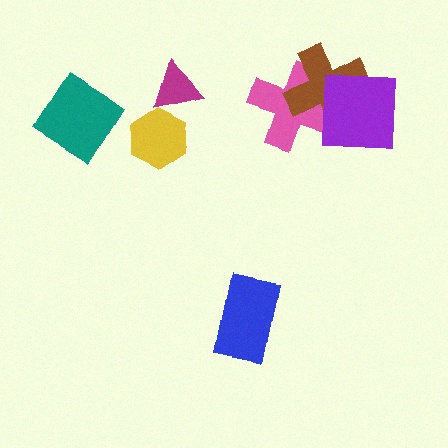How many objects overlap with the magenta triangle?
1 object overlaps with the magenta triangle.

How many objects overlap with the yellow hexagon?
1 object overlaps with the yellow hexagon.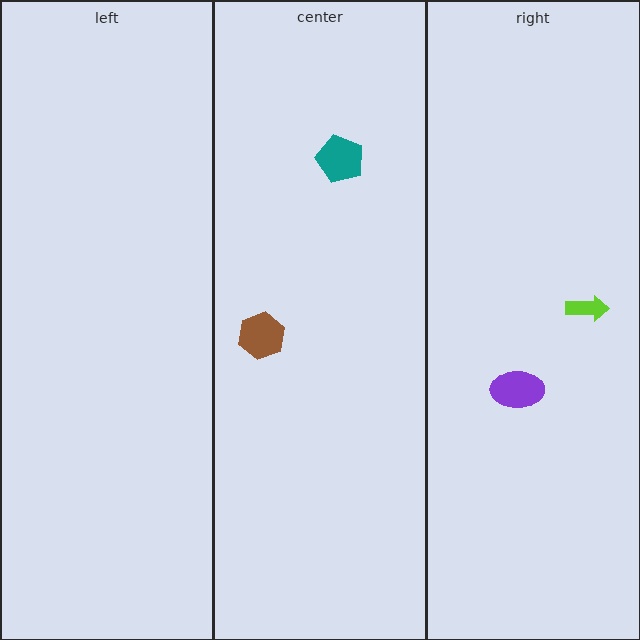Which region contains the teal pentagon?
The center region.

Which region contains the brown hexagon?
The center region.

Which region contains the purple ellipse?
The right region.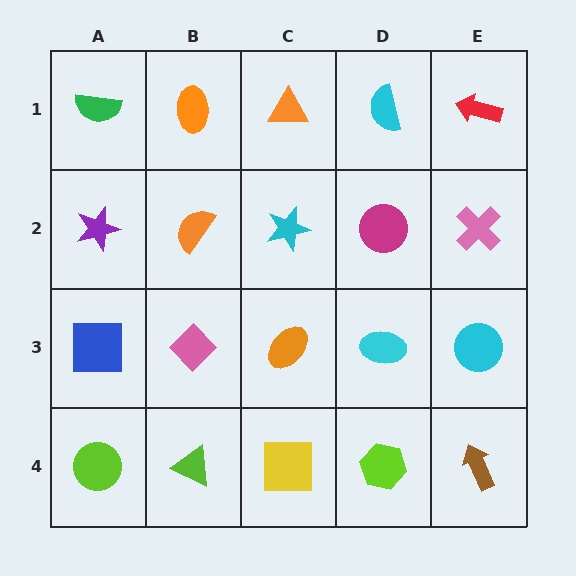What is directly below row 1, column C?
A cyan star.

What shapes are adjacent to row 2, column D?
A cyan semicircle (row 1, column D), a cyan ellipse (row 3, column D), a cyan star (row 2, column C), a pink cross (row 2, column E).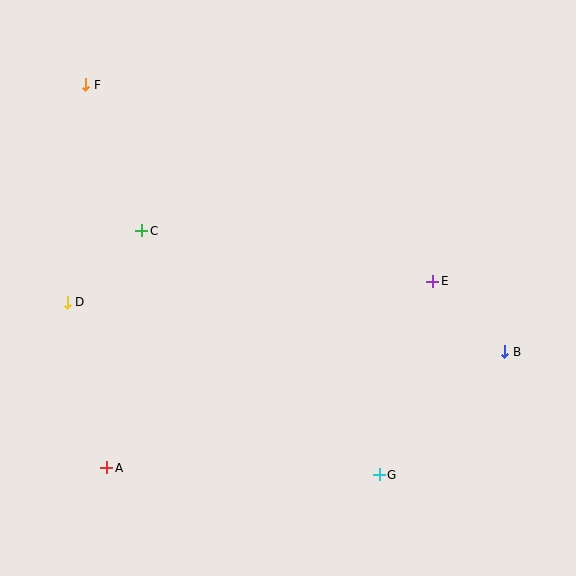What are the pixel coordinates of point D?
Point D is at (67, 302).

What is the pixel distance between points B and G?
The distance between B and G is 176 pixels.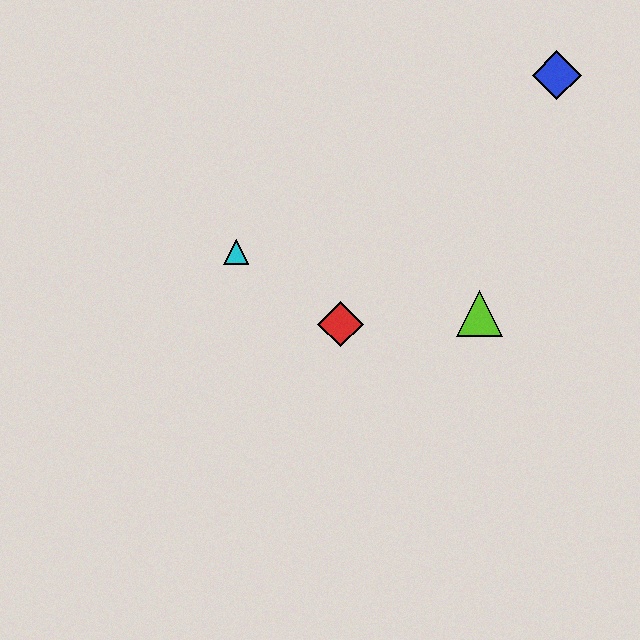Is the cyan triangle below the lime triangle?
No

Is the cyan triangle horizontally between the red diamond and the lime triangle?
No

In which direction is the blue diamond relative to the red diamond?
The blue diamond is above the red diamond.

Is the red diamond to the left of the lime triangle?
Yes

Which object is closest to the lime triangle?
The red diamond is closest to the lime triangle.